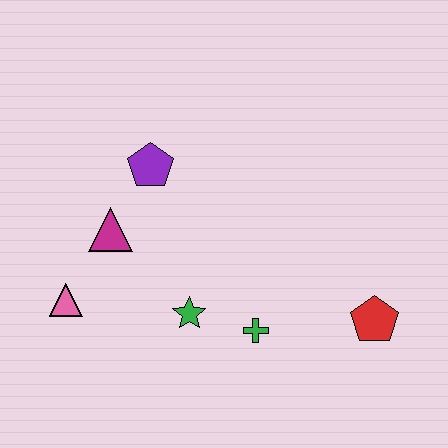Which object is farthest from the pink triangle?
The red pentagon is farthest from the pink triangle.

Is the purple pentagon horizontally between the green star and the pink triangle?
Yes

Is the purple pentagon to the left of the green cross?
Yes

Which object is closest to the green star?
The green cross is closest to the green star.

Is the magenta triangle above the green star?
Yes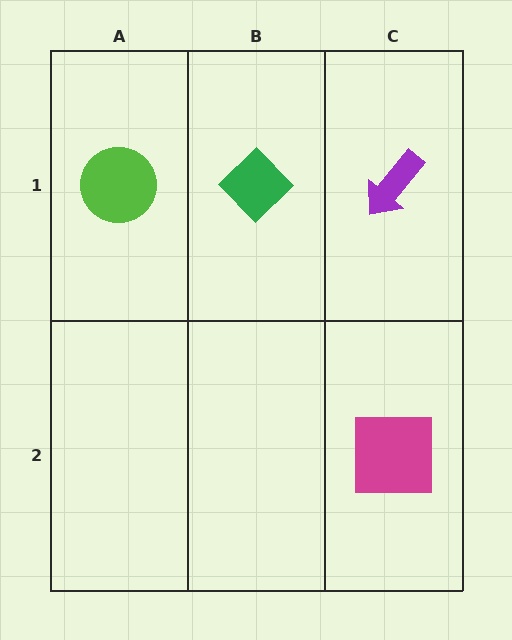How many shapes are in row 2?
1 shape.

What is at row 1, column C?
A purple arrow.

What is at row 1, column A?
A lime circle.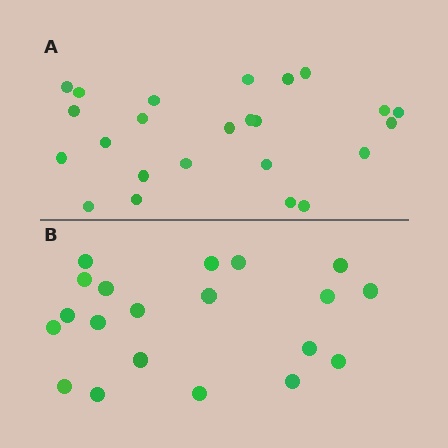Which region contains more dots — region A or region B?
Region A (the top region) has more dots.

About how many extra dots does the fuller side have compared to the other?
Region A has about 4 more dots than region B.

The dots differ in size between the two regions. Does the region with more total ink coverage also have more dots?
No. Region B has more total ink coverage because its dots are larger, but region A actually contains more individual dots. Total area can be misleading — the number of items is what matters here.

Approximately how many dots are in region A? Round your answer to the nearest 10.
About 20 dots. (The exact count is 24, which rounds to 20.)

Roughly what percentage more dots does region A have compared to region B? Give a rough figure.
About 20% more.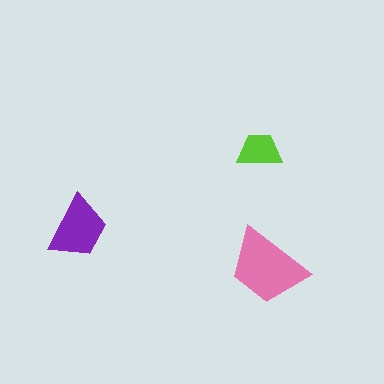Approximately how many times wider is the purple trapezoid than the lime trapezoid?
About 1.5 times wider.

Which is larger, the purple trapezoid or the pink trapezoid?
The pink one.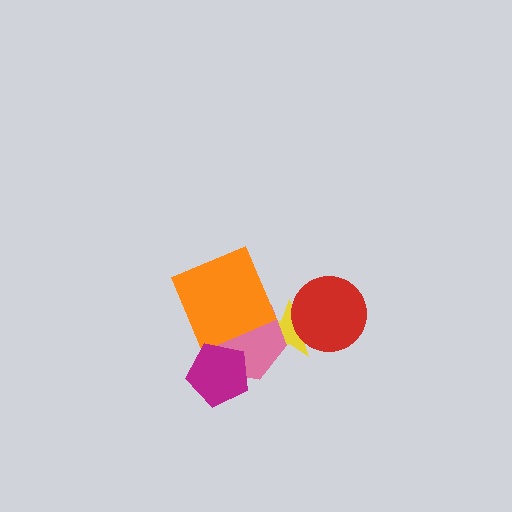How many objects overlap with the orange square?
1 object overlaps with the orange square.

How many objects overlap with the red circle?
1 object overlaps with the red circle.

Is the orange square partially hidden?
No, no other shape covers it.